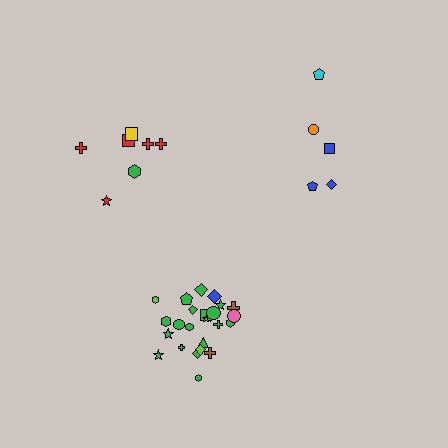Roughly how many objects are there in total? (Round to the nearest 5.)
Roughly 35 objects in total.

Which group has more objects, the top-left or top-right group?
The top-left group.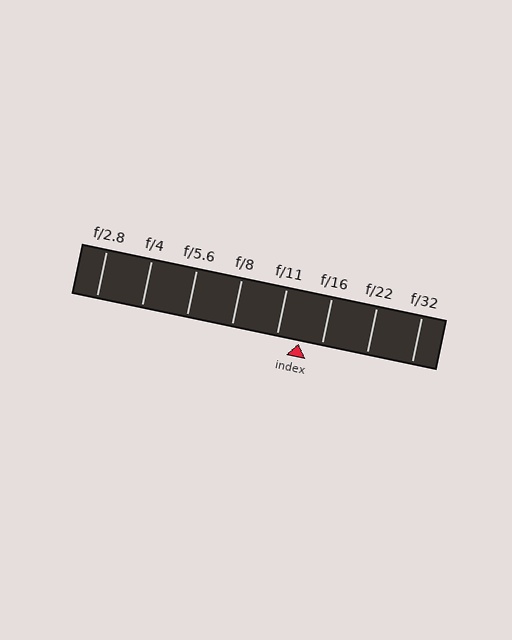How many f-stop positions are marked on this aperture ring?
There are 8 f-stop positions marked.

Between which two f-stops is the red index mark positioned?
The index mark is between f/11 and f/16.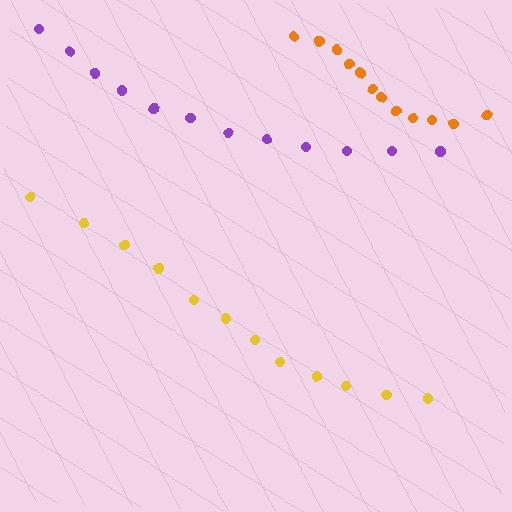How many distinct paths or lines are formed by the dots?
There are 3 distinct paths.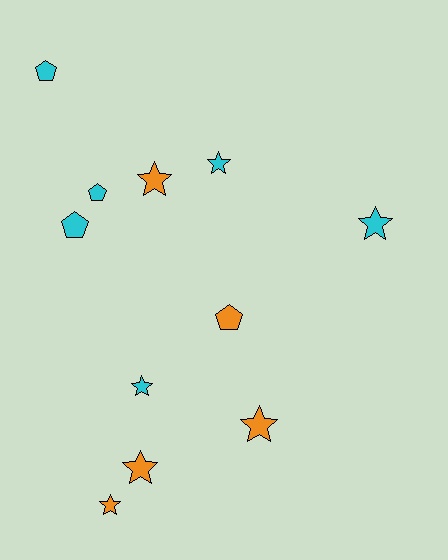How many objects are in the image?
There are 11 objects.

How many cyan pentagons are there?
There are 3 cyan pentagons.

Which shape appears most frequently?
Star, with 7 objects.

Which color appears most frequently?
Cyan, with 6 objects.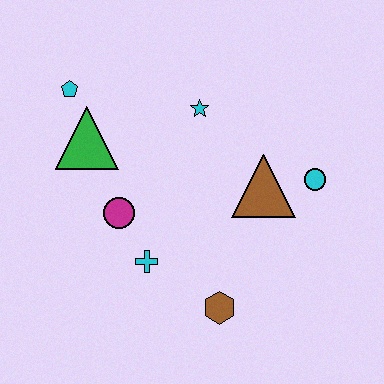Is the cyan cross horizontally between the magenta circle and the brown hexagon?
Yes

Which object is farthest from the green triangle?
The cyan circle is farthest from the green triangle.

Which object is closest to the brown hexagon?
The cyan cross is closest to the brown hexagon.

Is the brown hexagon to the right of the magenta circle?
Yes